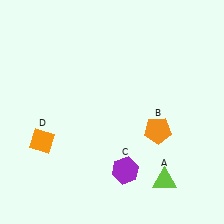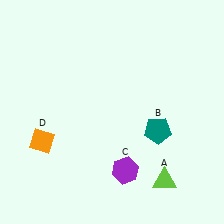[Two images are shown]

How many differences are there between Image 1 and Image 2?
There is 1 difference between the two images.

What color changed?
The pentagon (B) changed from orange in Image 1 to teal in Image 2.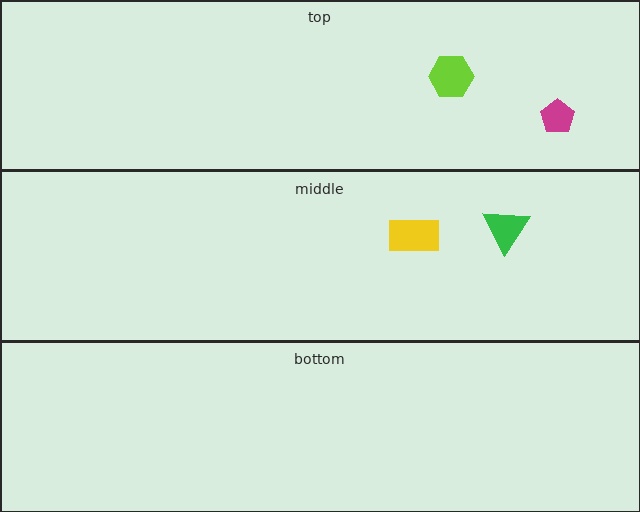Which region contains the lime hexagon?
The top region.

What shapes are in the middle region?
The green triangle, the yellow rectangle.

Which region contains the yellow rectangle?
The middle region.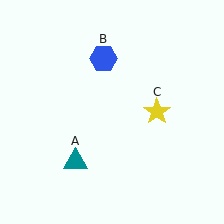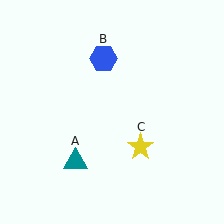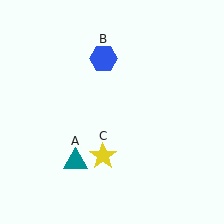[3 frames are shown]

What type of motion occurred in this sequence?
The yellow star (object C) rotated clockwise around the center of the scene.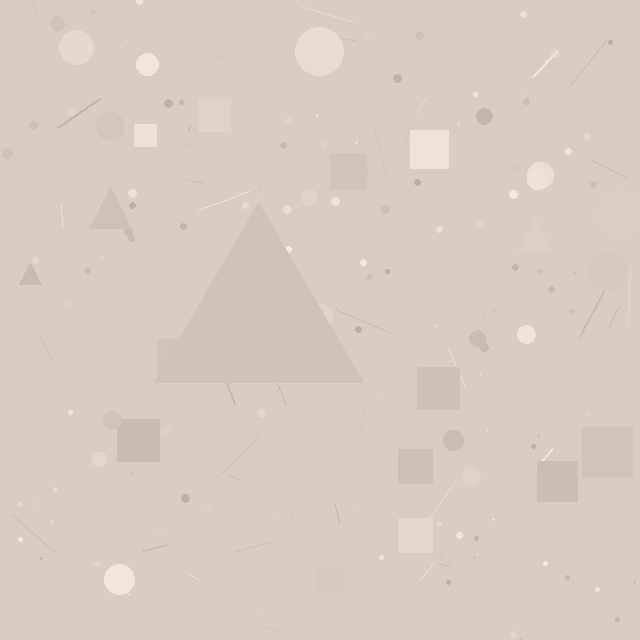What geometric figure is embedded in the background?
A triangle is embedded in the background.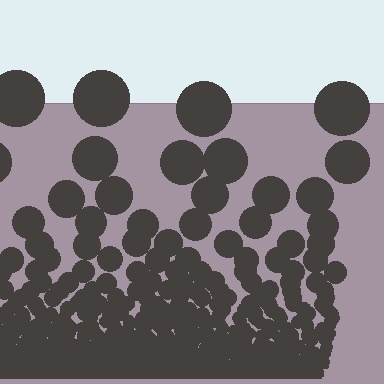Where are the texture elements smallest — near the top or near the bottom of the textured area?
Near the bottom.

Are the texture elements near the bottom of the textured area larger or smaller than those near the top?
Smaller. The gradient is inverted — elements near the bottom are smaller and denser.